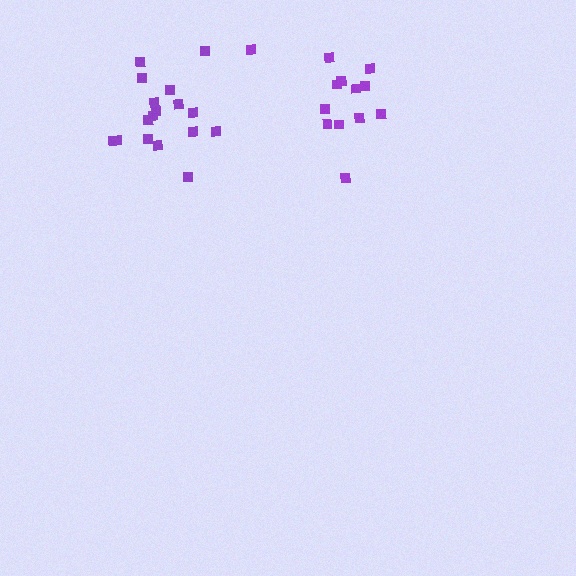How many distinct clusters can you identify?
There are 2 distinct clusters.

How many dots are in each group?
Group 1: 13 dots, Group 2: 17 dots (30 total).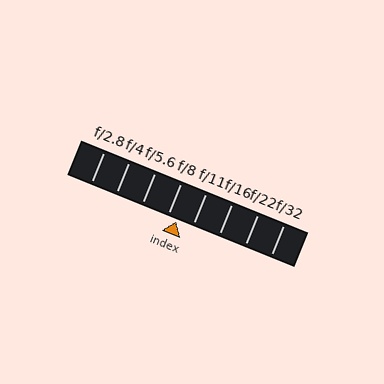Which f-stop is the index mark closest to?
The index mark is closest to f/8.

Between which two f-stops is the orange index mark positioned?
The index mark is between f/8 and f/11.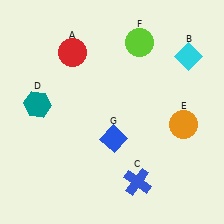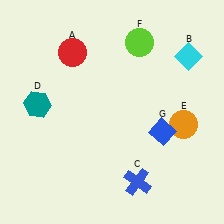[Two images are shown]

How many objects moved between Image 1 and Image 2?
1 object moved between the two images.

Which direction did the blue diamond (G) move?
The blue diamond (G) moved right.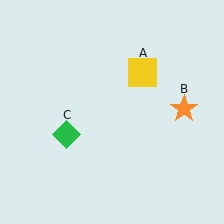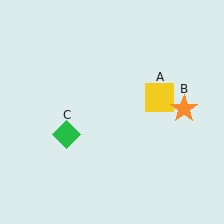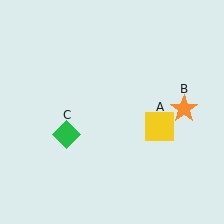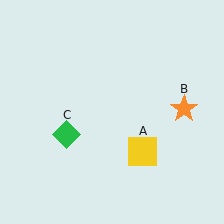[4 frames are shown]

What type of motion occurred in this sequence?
The yellow square (object A) rotated clockwise around the center of the scene.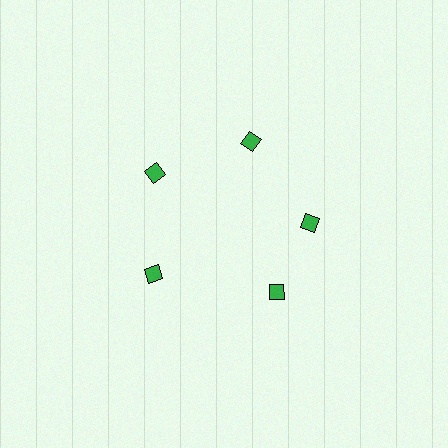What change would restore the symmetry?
The symmetry would be restored by rotating it back into even spacing with its neighbors so that all 5 diamonds sit at equal angles and equal distance from the center.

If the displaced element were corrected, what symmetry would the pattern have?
It would have 5-fold rotational symmetry — the pattern would map onto itself every 72 degrees.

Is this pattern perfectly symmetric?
No. The 5 green diamonds are arranged in a ring, but one element near the 5 o'clock position is rotated out of alignment along the ring, breaking the 5-fold rotational symmetry.